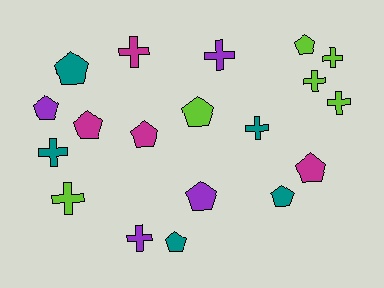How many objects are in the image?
There are 19 objects.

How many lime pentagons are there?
There are 2 lime pentagons.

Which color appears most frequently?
Lime, with 6 objects.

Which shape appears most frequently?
Pentagon, with 10 objects.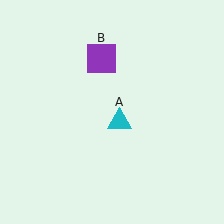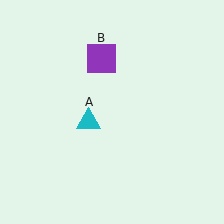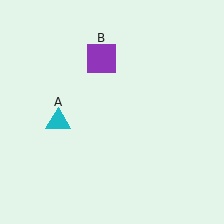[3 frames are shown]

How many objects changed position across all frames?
1 object changed position: cyan triangle (object A).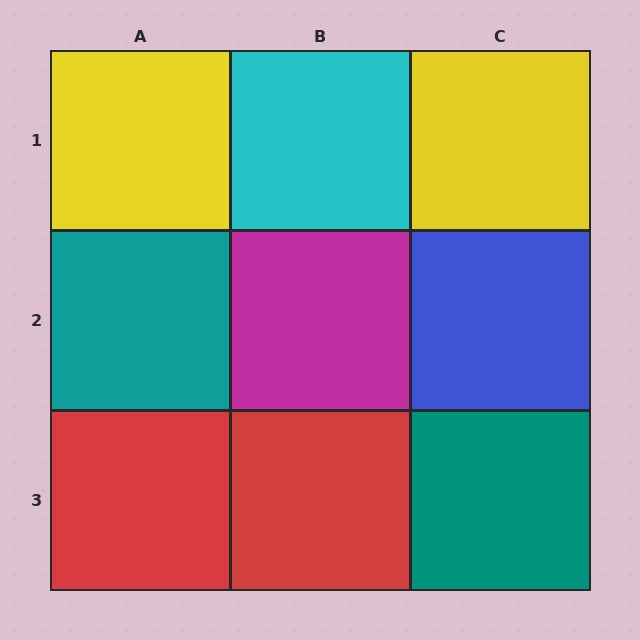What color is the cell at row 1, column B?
Cyan.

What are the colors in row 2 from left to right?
Teal, magenta, blue.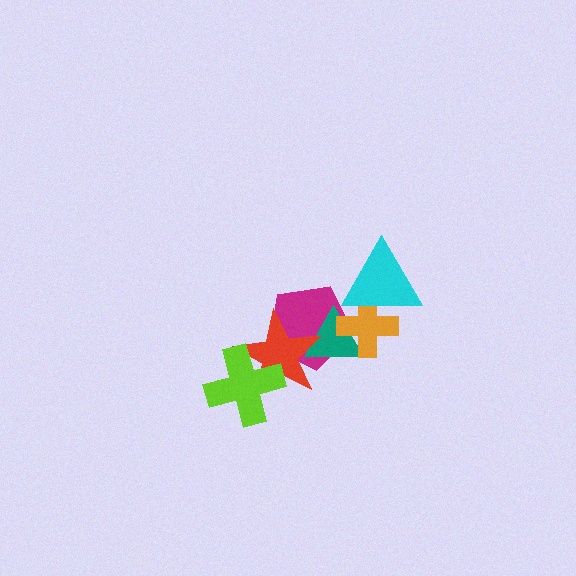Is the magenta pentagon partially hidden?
Yes, it is partially covered by another shape.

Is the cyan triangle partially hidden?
No, no other shape covers it.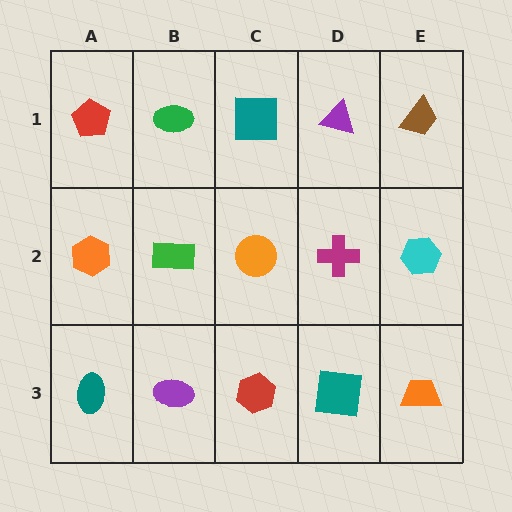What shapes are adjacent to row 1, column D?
A magenta cross (row 2, column D), a teal square (row 1, column C), a brown trapezoid (row 1, column E).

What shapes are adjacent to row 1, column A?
An orange hexagon (row 2, column A), a green ellipse (row 1, column B).